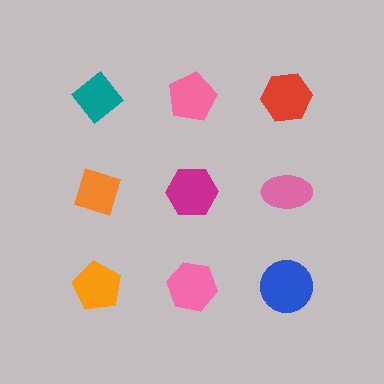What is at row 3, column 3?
A blue circle.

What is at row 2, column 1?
An orange diamond.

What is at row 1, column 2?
A pink pentagon.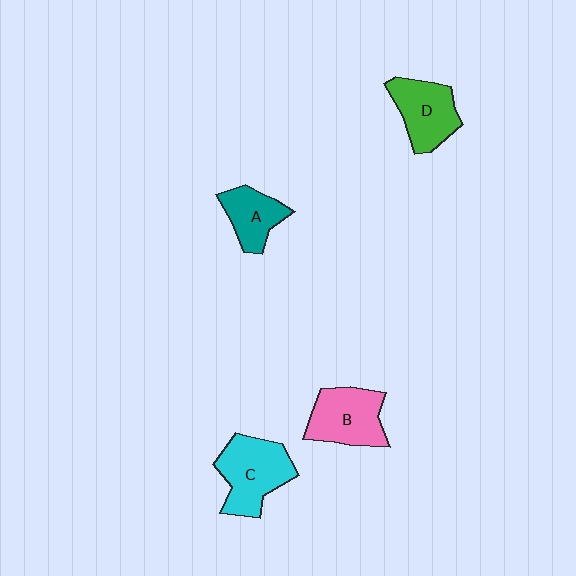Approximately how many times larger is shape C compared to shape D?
Approximately 1.2 times.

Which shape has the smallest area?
Shape A (teal).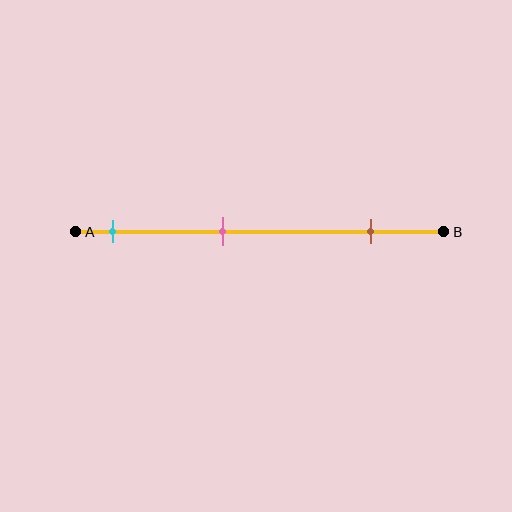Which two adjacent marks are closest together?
The cyan and pink marks are the closest adjacent pair.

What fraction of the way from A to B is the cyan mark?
The cyan mark is approximately 10% (0.1) of the way from A to B.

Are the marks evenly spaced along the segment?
Yes, the marks are approximately evenly spaced.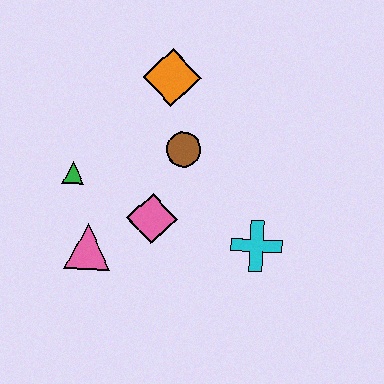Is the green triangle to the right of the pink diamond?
No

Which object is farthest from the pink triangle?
The orange diamond is farthest from the pink triangle.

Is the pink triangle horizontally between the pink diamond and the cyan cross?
No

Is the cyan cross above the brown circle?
No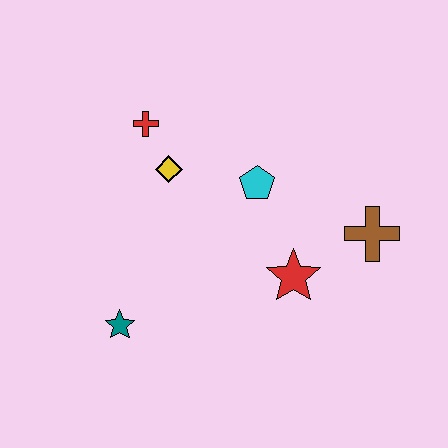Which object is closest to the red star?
The brown cross is closest to the red star.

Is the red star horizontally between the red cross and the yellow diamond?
No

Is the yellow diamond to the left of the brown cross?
Yes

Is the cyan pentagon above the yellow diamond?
No